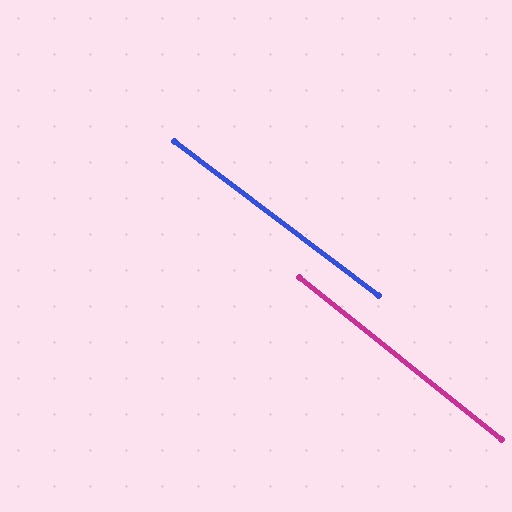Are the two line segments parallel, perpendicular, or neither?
Parallel — their directions differ by only 1.8°.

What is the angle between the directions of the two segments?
Approximately 2 degrees.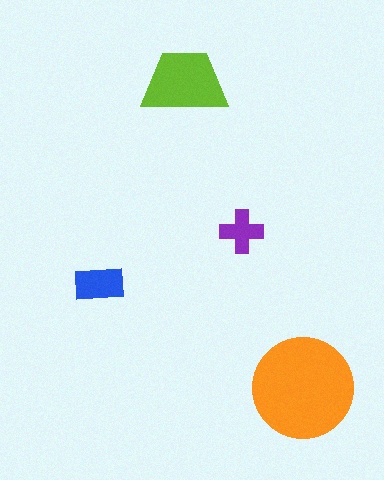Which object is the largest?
The orange circle.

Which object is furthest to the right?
The orange circle is rightmost.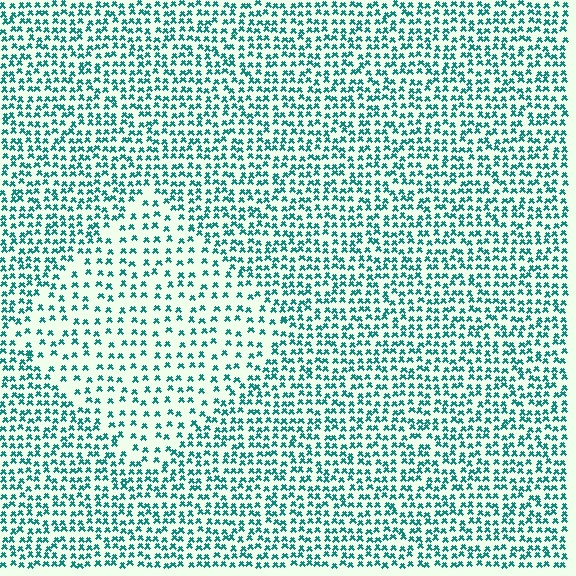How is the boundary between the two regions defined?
The boundary is defined by a change in element density (approximately 1.9x ratio). All elements are the same color, size, and shape.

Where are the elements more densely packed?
The elements are more densely packed outside the diamond boundary.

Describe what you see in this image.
The image contains small teal elements arranged at two different densities. A diamond-shaped region is visible where the elements are less densely packed than the surrounding area.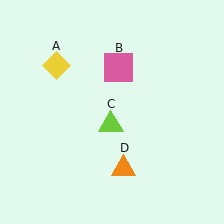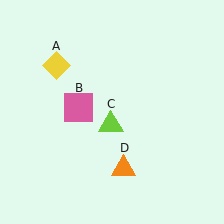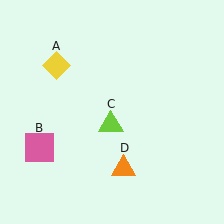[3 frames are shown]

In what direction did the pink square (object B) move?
The pink square (object B) moved down and to the left.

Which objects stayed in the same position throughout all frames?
Yellow diamond (object A) and lime triangle (object C) and orange triangle (object D) remained stationary.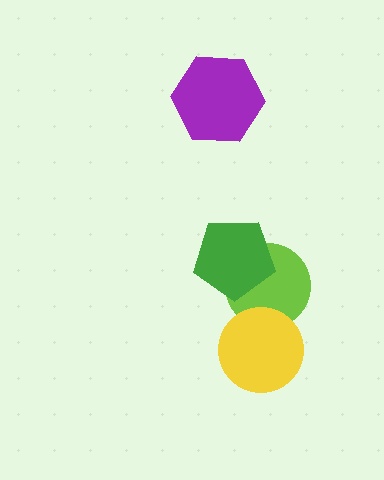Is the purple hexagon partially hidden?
No, no other shape covers it.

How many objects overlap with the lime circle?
2 objects overlap with the lime circle.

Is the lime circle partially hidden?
Yes, it is partially covered by another shape.